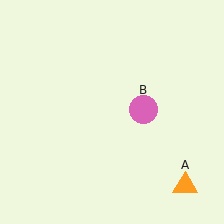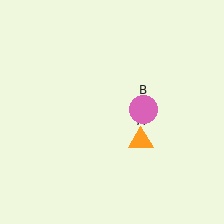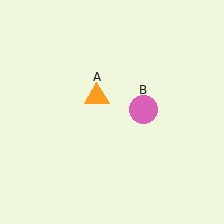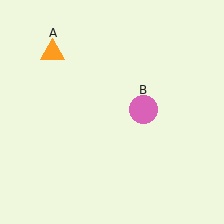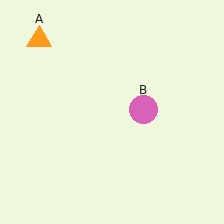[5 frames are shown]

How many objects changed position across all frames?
1 object changed position: orange triangle (object A).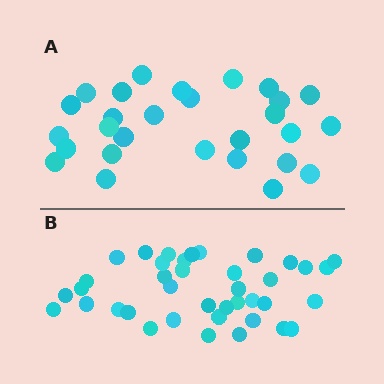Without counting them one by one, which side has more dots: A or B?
Region B (the bottom region) has more dots.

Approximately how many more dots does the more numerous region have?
Region B has roughly 12 or so more dots than region A.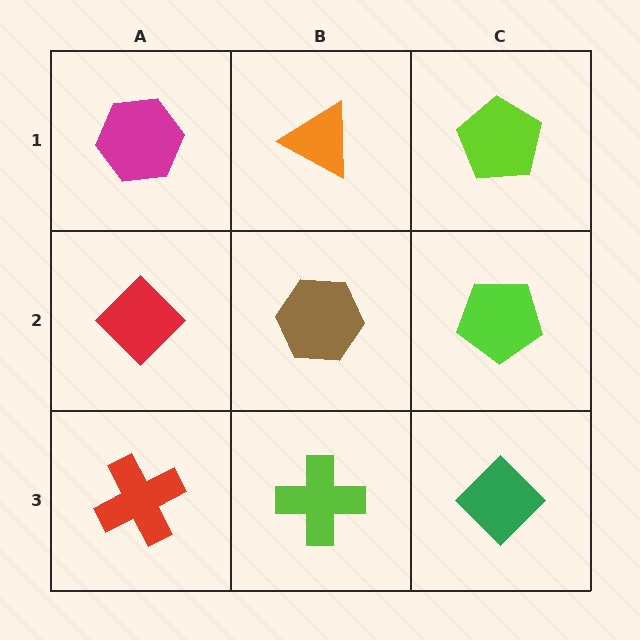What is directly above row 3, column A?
A red diamond.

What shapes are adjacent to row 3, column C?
A lime pentagon (row 2, column C), a lime cross (row 3, column B).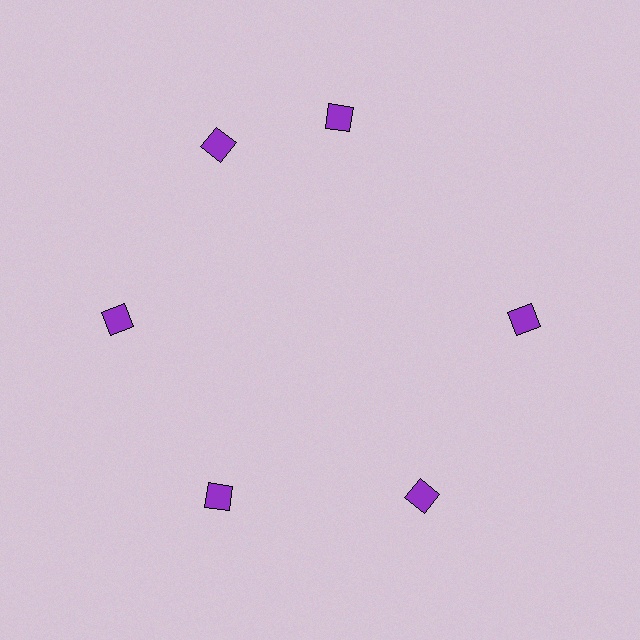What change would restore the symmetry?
The symmetry would be restored by rotating it back into even spacing with its neighbors so that all 6 diamonds sit at equal angles and equal distance from the center.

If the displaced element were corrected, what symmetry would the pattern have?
It would have 6-fold rotational symmetry — the pattern would map onto itself every 60 degrees.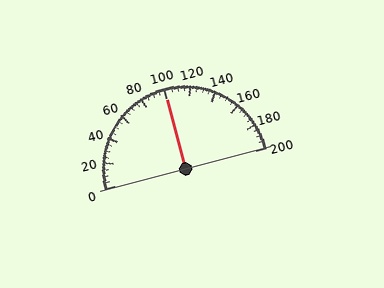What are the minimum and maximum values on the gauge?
The gauge ranges from 0 to 200.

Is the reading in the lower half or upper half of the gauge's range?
The reading is in the upper half of the range (0 to 200).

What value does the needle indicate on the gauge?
The needle indicates approximately 100.